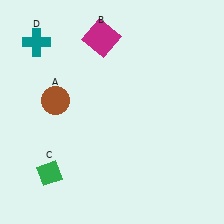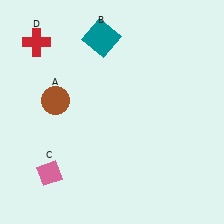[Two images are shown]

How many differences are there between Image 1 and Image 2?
There are 3 differences between the two images.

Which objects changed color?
B changed from magenta to teal. C changed from green to pink. D changed from teal to red.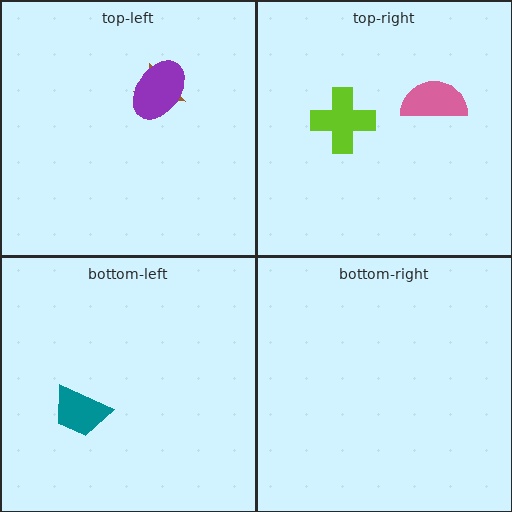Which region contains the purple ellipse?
The top-left region.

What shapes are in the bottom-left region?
The teal trapezoid.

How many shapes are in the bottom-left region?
1.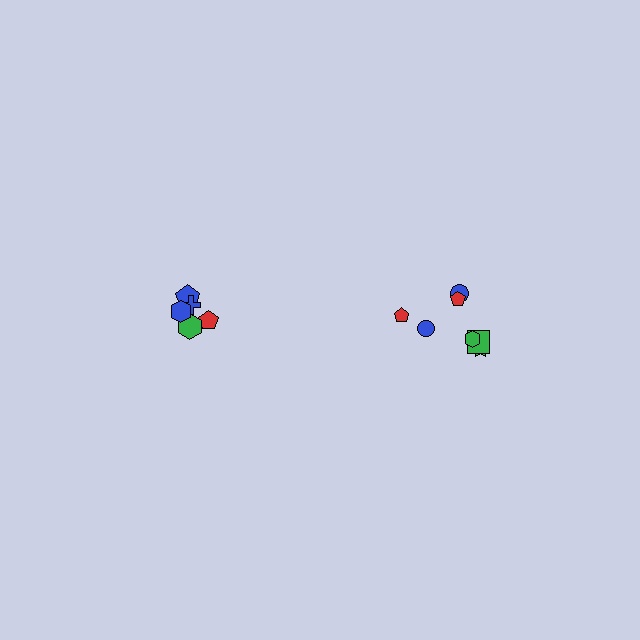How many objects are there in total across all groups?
There are 12 objects.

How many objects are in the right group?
There are 7 objects.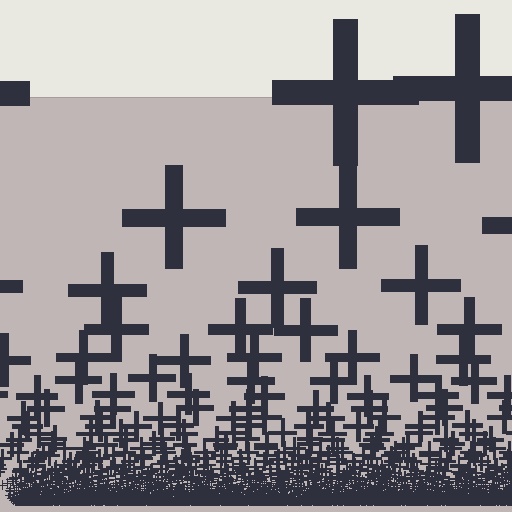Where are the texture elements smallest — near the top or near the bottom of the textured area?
Near the bottom.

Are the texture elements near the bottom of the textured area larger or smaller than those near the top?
Smaller. The gradient is inverted — elements near the bottom are smaller and denser.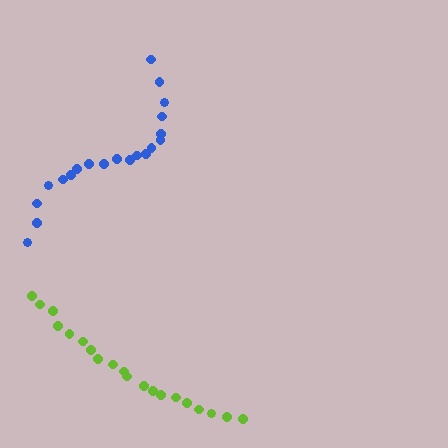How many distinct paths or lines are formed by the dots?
There are 2 distinct paths.